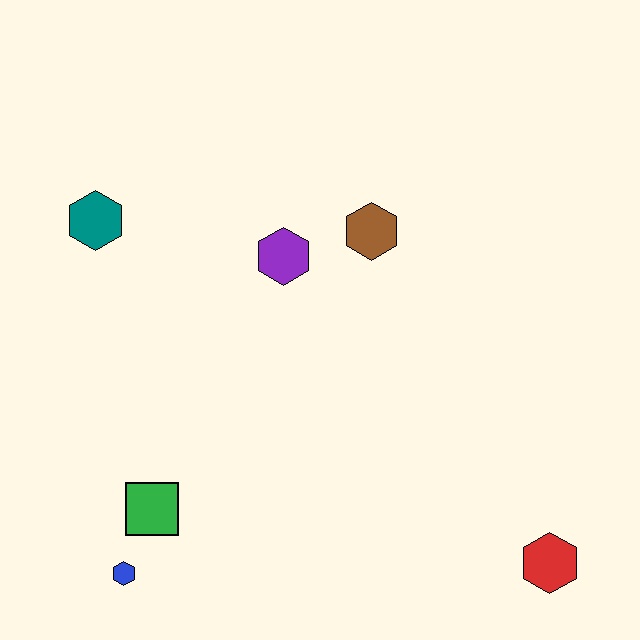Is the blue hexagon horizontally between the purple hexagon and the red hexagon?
No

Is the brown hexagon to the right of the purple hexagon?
Yes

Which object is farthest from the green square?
The red hexagon is farthest from the green square.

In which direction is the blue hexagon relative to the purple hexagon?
The blue hexagon is below the purple hexagon.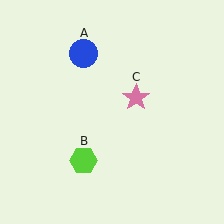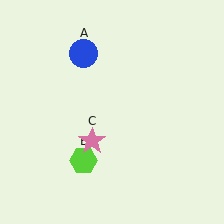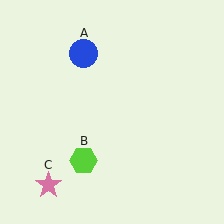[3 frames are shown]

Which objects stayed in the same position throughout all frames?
Blue circle (object A) and lime hexagon (object B) remained stationary.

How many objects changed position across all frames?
1 object changed position: pink star (object C).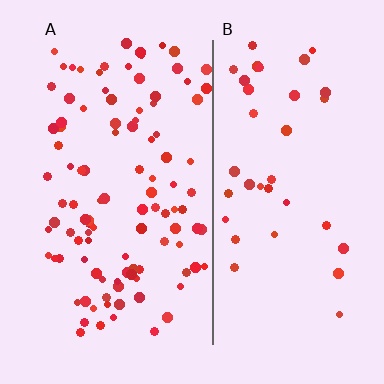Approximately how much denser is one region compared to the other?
Approximately 2.8× — region A over region B.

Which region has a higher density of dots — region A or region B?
A (the left).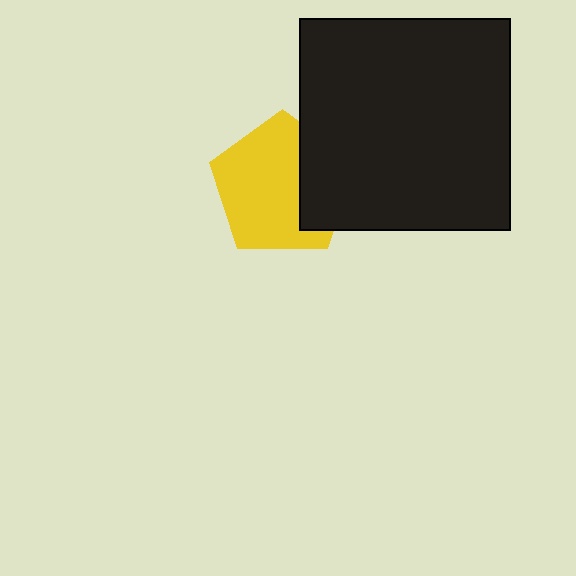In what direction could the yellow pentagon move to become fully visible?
The yellow pentagon could move left. That would shift it out from behind the black square entirely.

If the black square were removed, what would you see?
You would see the complete yellow pentagon.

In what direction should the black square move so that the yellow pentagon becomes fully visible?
The black square should move right. That is the shortest direction to clear the overlap and leave the yellow pentagon fully visible.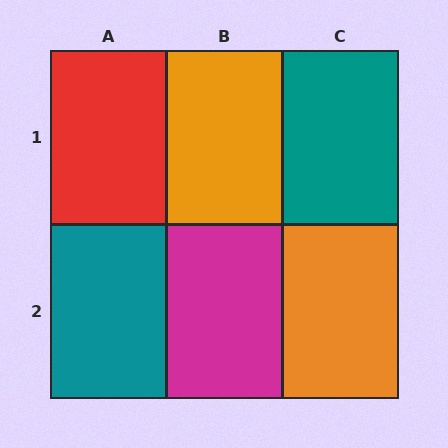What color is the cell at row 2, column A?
Teal.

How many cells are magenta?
1 cell is magenta.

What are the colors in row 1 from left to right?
Red, orange, teal.